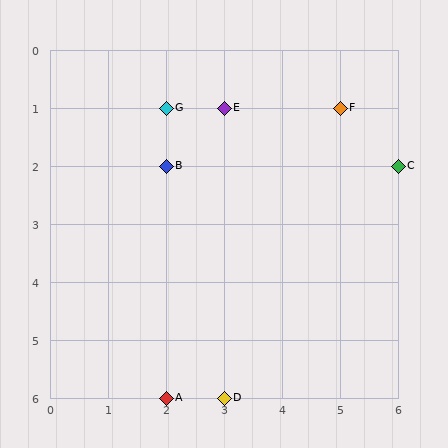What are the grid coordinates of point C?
Point C is at grid coordinates (6, 2).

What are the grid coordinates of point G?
Point G is at grid coordinates (2, 1).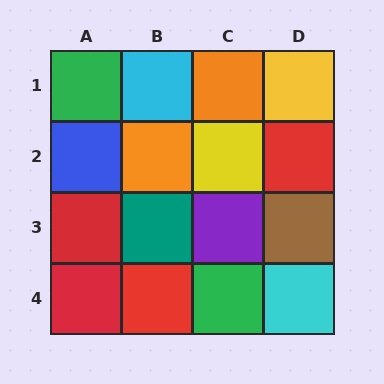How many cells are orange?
2 cells are orange.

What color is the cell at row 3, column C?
Purple.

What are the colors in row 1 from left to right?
Green, cyan, orange, yellow.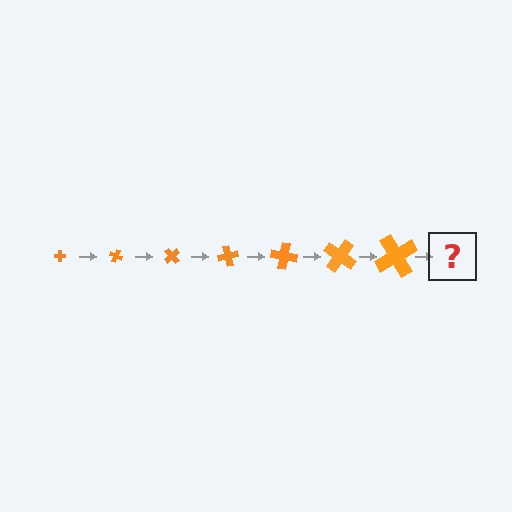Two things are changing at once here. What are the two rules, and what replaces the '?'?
The two rules are that the cross grows larger each step and it rotates 25 degrees each step. The '?' should be a cross, larger than the previous one and rotated 175 degrees from the start.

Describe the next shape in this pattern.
It should be a cross, larger than the previous one and rotated 175 degrees from the start.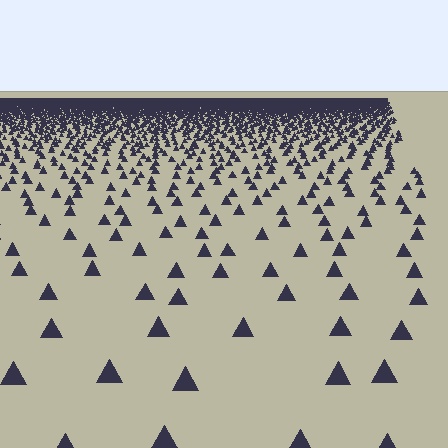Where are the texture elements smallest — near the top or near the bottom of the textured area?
Near the top.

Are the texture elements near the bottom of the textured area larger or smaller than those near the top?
Larger. Near the bottom, elements are closer to the viewer and appear at a bigger on-screen size.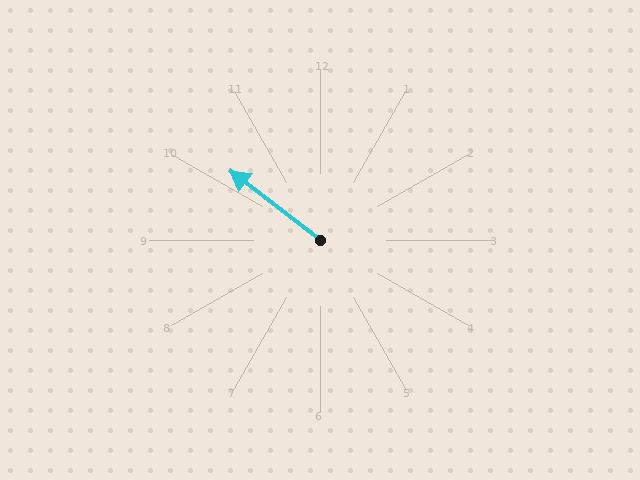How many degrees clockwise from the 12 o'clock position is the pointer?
Approximately 308 degrees.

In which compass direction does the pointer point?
Northwest.